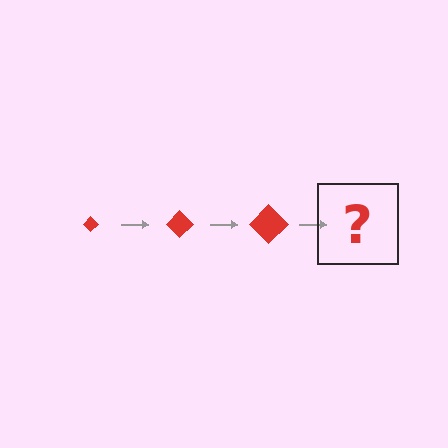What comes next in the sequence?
The next element should be a red diamond, larger than the previous one.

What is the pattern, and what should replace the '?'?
The pattern is that the diamond gets progressively larger each step. The '?' should be a red diamond, larger than the previous one.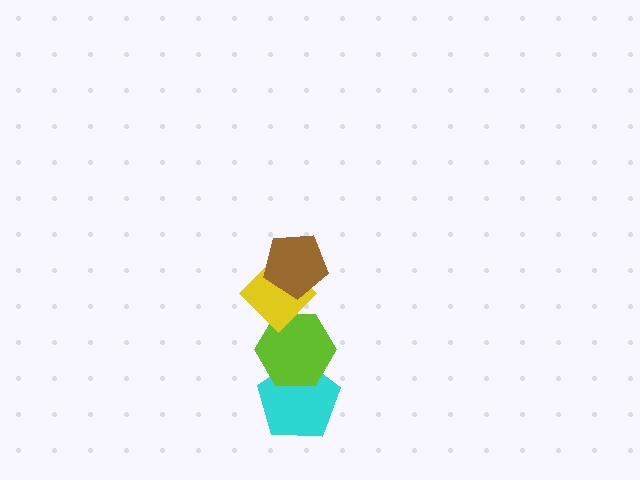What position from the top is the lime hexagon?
The lime hexagon is 3rd from the top.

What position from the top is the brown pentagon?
The brown pentagon is 1st from the top.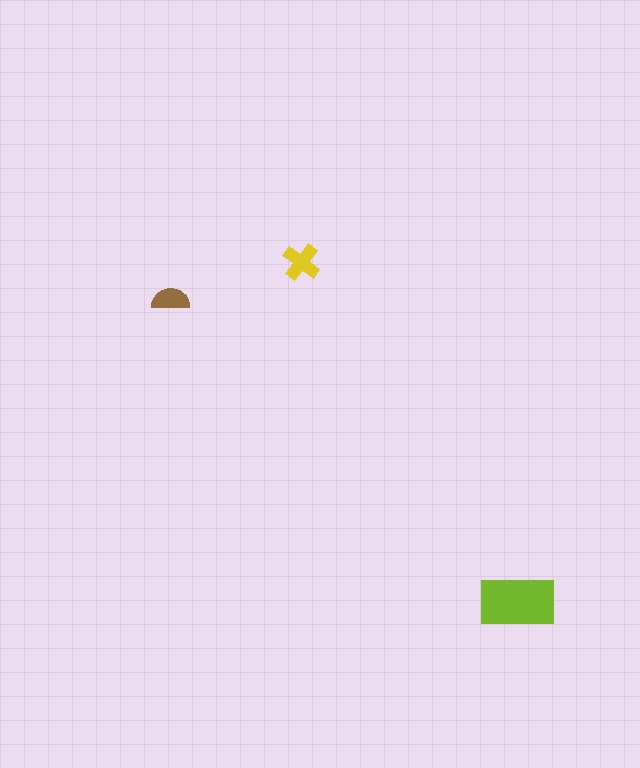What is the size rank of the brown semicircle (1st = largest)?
3rd.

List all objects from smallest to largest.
The brown semicircle, the yellow cross, the lime rectangle.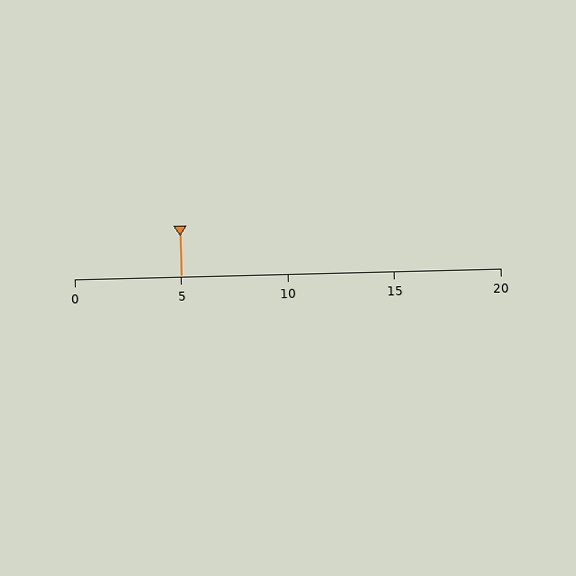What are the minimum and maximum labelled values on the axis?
The axis runs from 0 to 20.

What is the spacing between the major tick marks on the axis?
The major ticks are spaced 5 apart.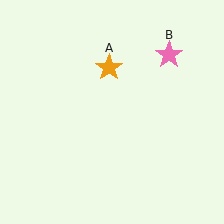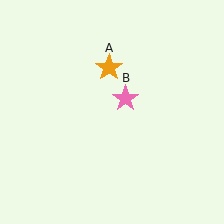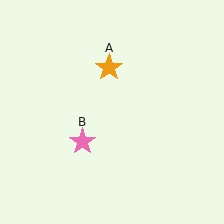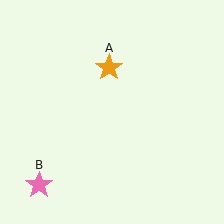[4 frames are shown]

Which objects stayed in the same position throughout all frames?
Orange star (object A) remained stationary.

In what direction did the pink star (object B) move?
The pink star (object B) moved down and to the left.